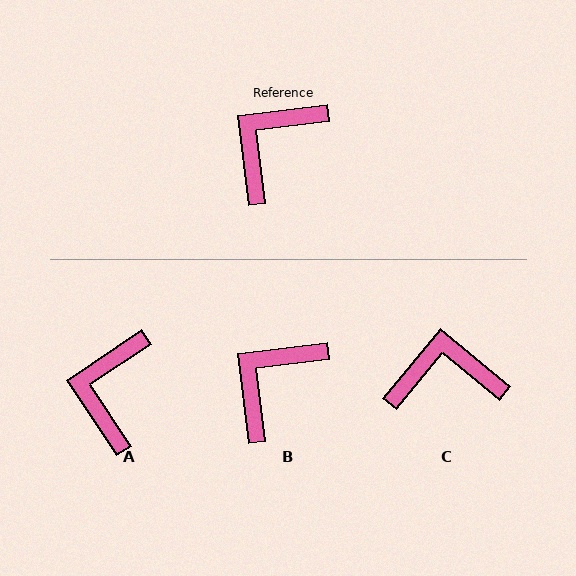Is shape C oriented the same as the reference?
No, it is off by about 47 degrees.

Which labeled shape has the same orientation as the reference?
B.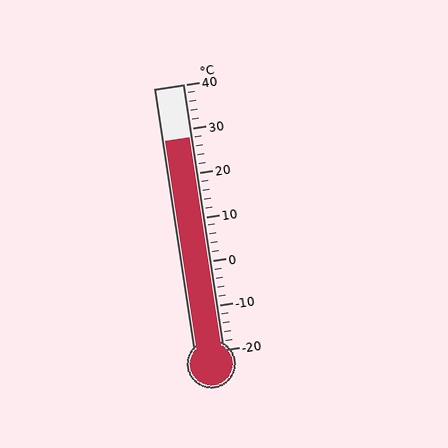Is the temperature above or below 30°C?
The temperature is below 30°C.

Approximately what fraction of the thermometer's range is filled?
The thermometer is filled to approximately 80% of its range.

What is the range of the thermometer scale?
The thermometer scale ranges from -20°C to 40°C.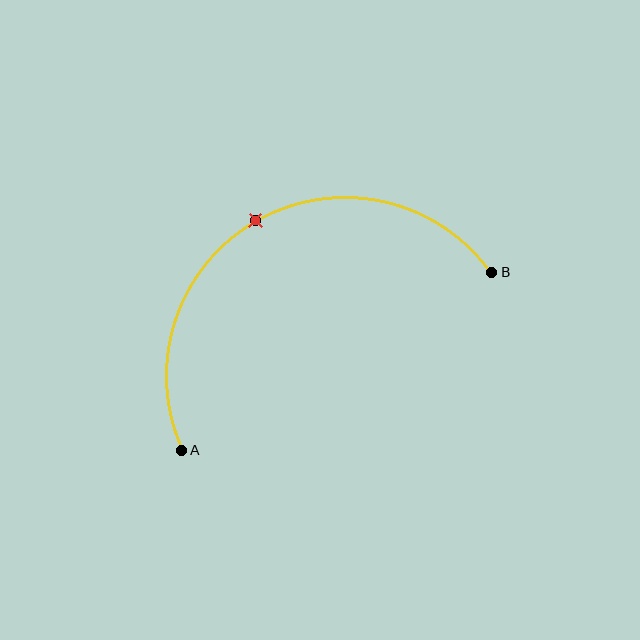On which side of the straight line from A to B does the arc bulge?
The arc bulges above the straight line connecting A and B.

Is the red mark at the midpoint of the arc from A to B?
Yes. The red mark lies on the arc at equal arc-length from both A and B — it is the arc midpoint.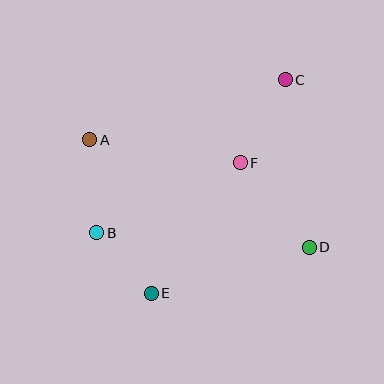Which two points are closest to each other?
Points B and E are closest to each other.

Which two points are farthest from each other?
Points C and E are farthest from each other.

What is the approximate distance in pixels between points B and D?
The distance between B and D is approximately 213 pixels.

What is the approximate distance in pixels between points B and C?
The distance between B and C is approximately 243 pixels.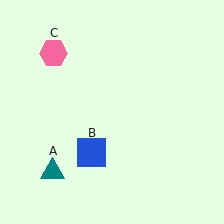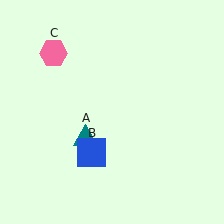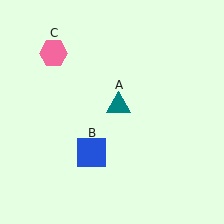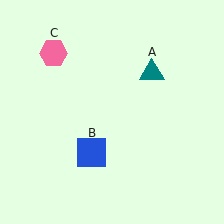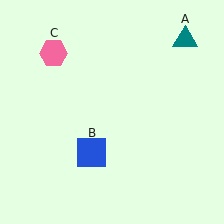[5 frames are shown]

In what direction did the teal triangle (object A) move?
The teal triangle (object A) moved up and to the right.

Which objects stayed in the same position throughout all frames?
Blue square (object B) and pink hexagon (object C) remained stationary.